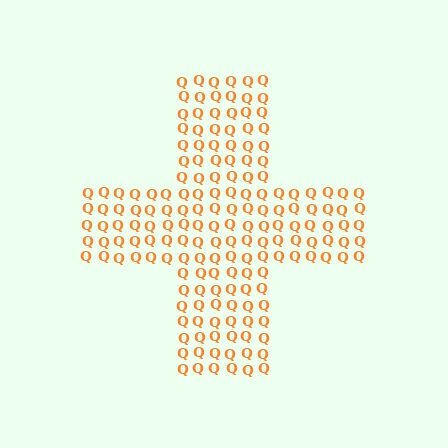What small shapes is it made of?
It is made of small letter Q's.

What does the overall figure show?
The overall figure shows a cross.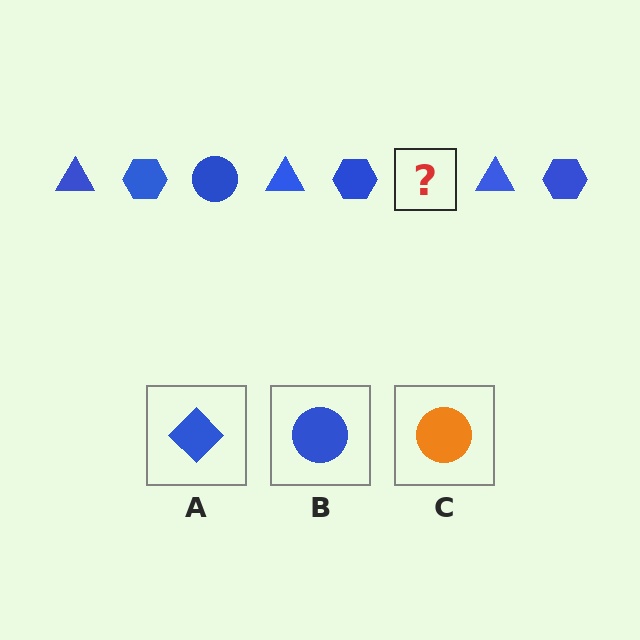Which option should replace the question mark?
Option B.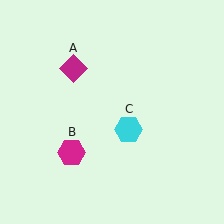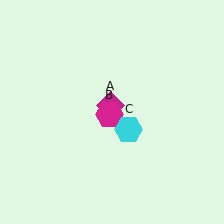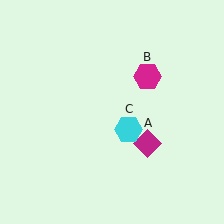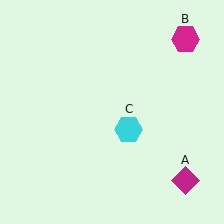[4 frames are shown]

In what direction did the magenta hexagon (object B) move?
The magenta hexagon (object B) moved up and to the right.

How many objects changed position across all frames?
2 objects changed position: magenta diamond (object A), magenta hexagon (object B).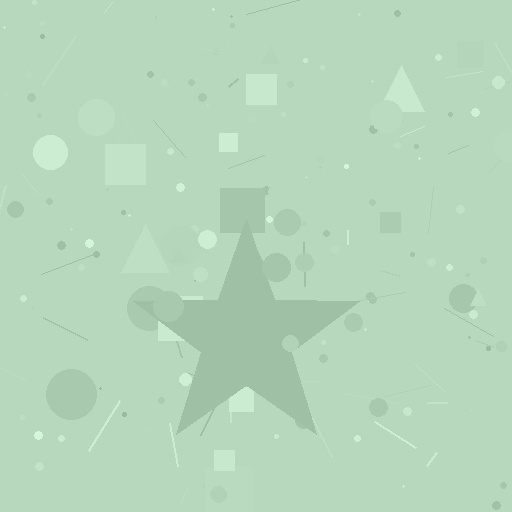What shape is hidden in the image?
A star is hidden in the image.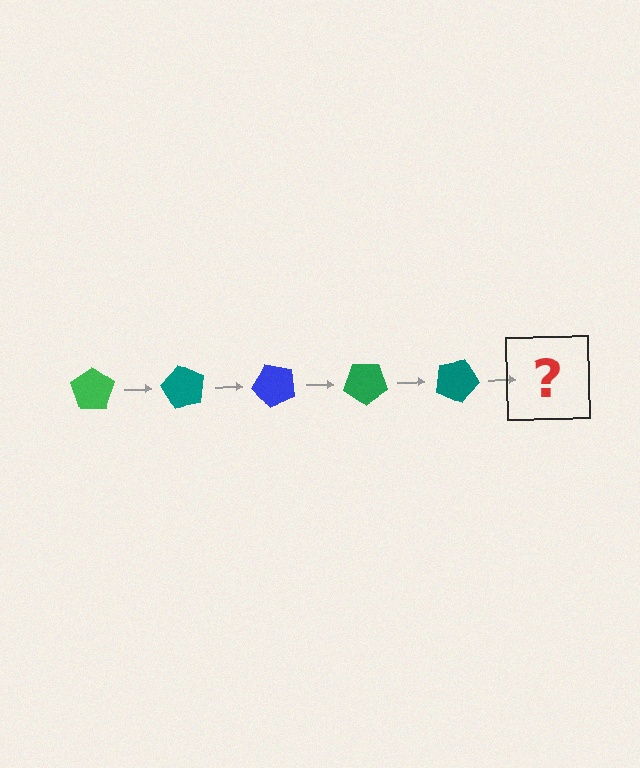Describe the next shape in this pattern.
It should be a blue pentagon, rotated 300 degrees from the start.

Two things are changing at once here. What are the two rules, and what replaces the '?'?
The two rules are that it rotates 60 degrees each step and the color cycles through green, teal, and blue. The '?' should be a blue pentagon, rotated 300 degrees from the start.